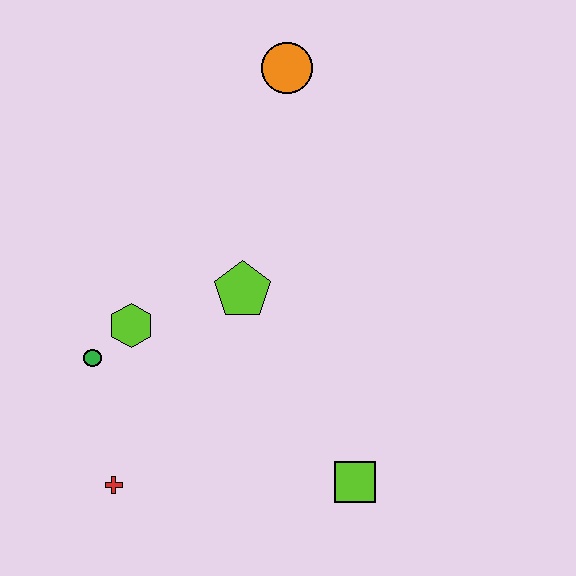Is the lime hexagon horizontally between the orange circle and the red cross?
Yes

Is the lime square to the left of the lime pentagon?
No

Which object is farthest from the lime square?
The orange circle is farthest from the lime square.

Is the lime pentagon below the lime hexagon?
No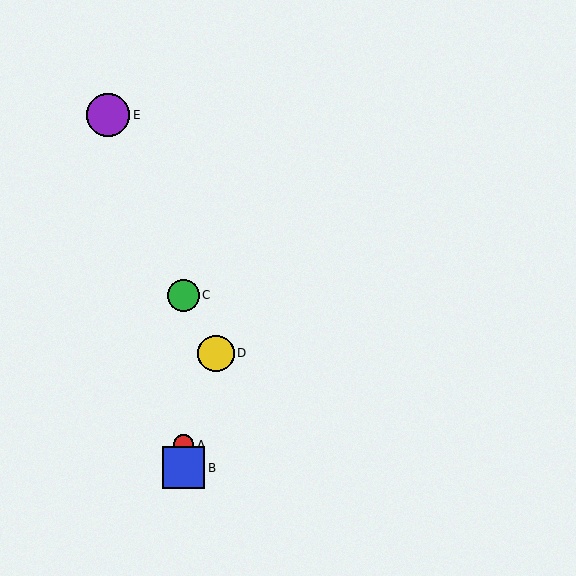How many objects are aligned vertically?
3 objects (A, B, C) are aligned vertically.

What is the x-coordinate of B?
Object B is at x≈184.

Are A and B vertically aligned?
Yes, both are at x≈184.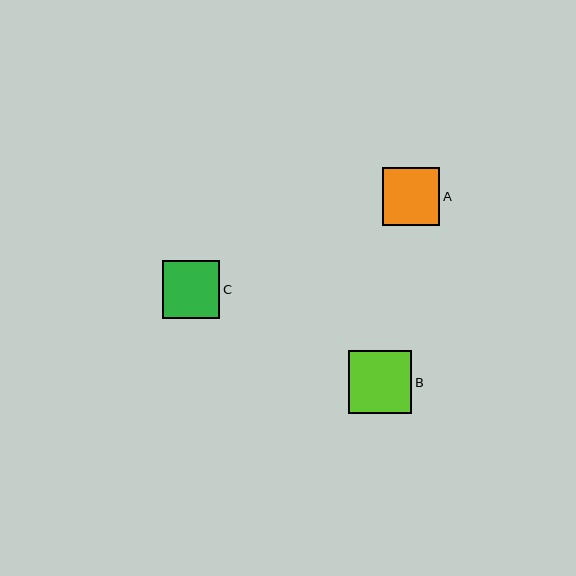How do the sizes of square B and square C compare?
Square B and square C are approximately the same size.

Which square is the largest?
Square B is the largest with a size of approximately 63 pixels.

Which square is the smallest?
Square C is the smallest with a size of approximately 58 pixels.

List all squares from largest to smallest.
From largest to smallest: B, A, C.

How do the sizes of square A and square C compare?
Square A and square C are approximately the same size.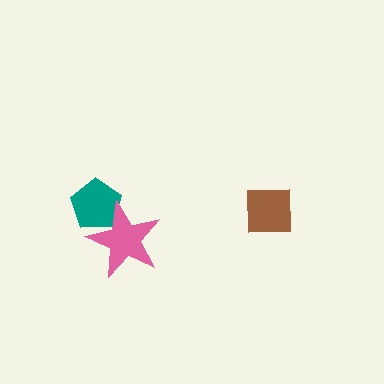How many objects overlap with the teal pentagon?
1 object overlaps with the teal pentagon.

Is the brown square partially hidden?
No, no other shape covers it.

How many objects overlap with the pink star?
1 object overlaps with the pink star.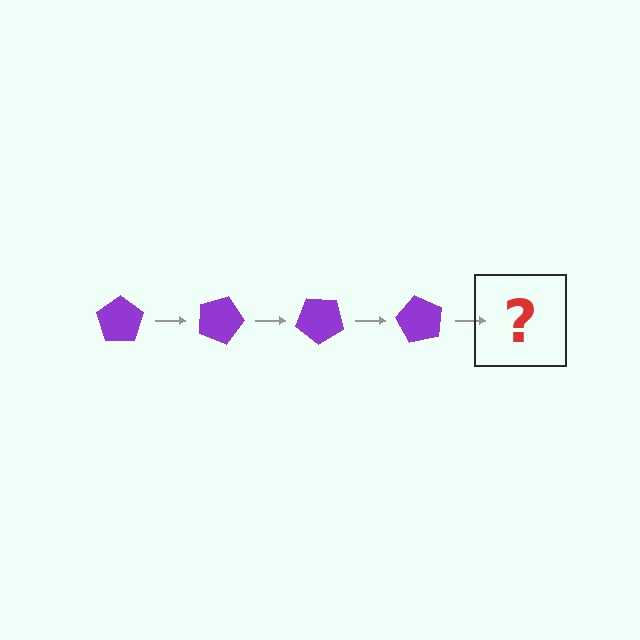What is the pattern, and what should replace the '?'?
The pattern is that the pentagon rotates 20 degrees each step. The '?' should be a purple pentagon rotated 80 degrees.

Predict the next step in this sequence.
The next step is a purple pentagon rotated 80 degrees.